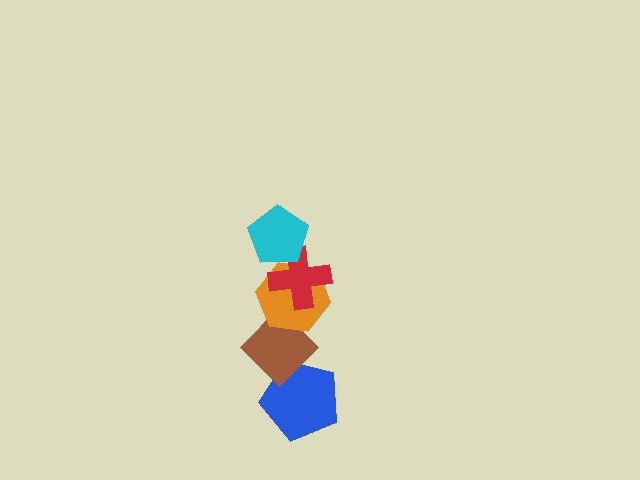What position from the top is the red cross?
The red cross is 2nd from the top.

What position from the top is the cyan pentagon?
The cyan pentagon is 1st from the top.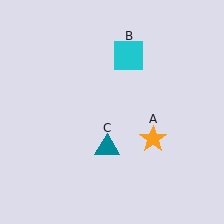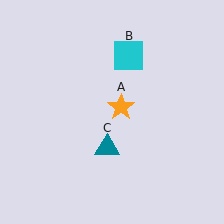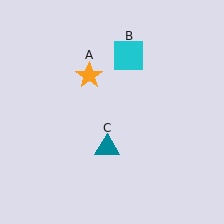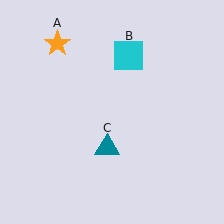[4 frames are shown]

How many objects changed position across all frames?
1 object changed position: orange star (object A).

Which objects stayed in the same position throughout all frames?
Cyan square (object B) and teal triangle (object C) remained stationary.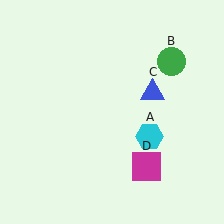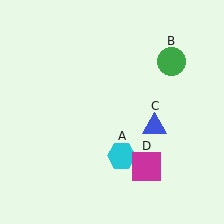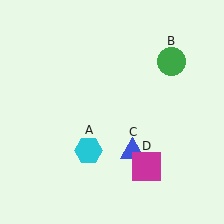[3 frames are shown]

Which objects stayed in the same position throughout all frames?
Green circle (object B) and magenta square (object D) remained stationary.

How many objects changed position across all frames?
2 objects changed position: cyan hexagon (object A), blue triangle (object C).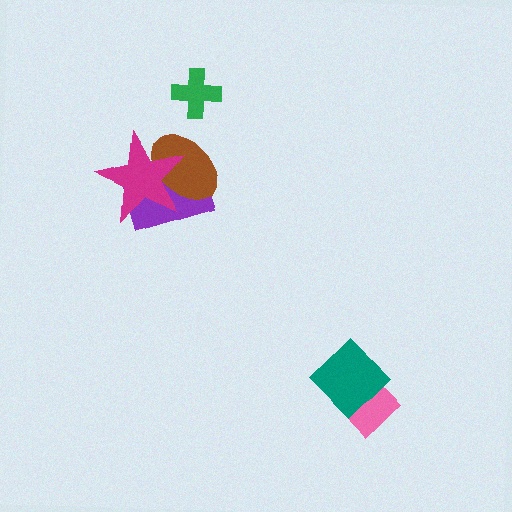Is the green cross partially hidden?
No, no other shape covers it.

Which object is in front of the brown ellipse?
The magenta star is in front of the brown ellipse.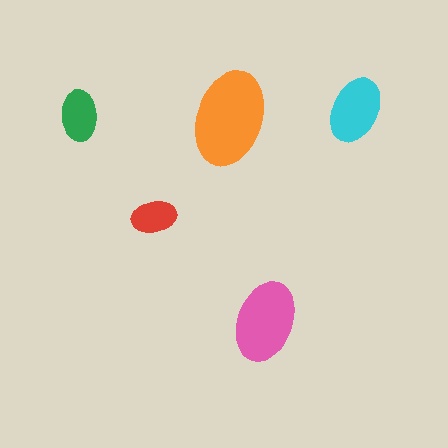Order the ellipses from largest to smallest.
the orange one, the pink one, the cyan one, the green one, the red one.